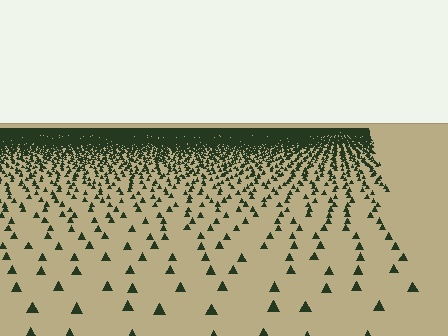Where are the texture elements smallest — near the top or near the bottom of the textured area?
Near the top.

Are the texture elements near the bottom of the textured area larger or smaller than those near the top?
Larger. Near the bottom, elements are closer to the viewer and appear at a bigger on-screen size.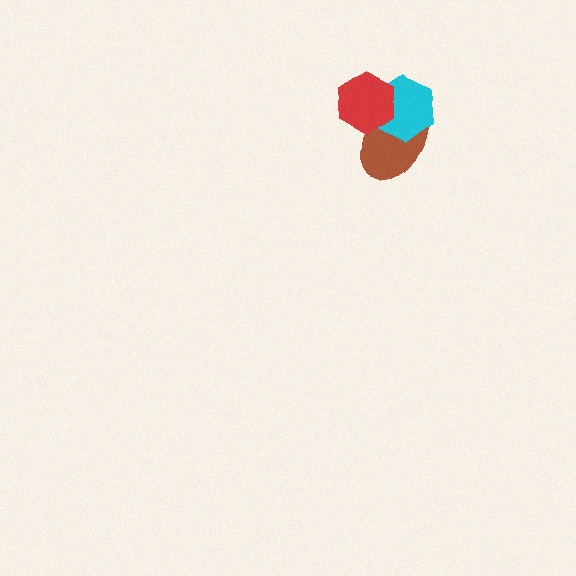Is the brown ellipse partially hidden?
Yes, it is partially covered by another shape.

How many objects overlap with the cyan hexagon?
2 objects overlap with the cyan hexagon.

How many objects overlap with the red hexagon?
2 objects overlap with the red hexagon.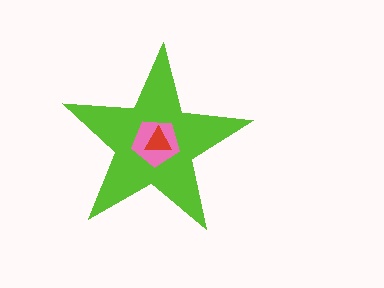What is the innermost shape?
The red triangle.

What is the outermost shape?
The lime star.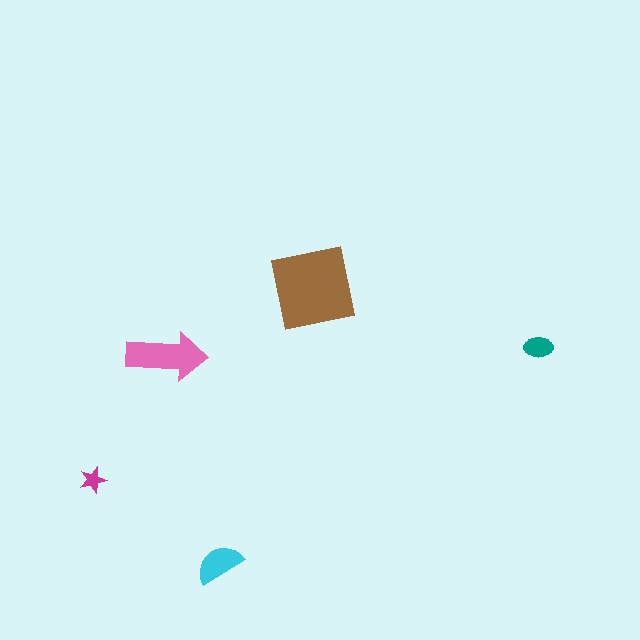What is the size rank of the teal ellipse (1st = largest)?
4th.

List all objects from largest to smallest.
The brown square, the pink arrow, the cyan semicircle, the teal ellipse, the magenta star.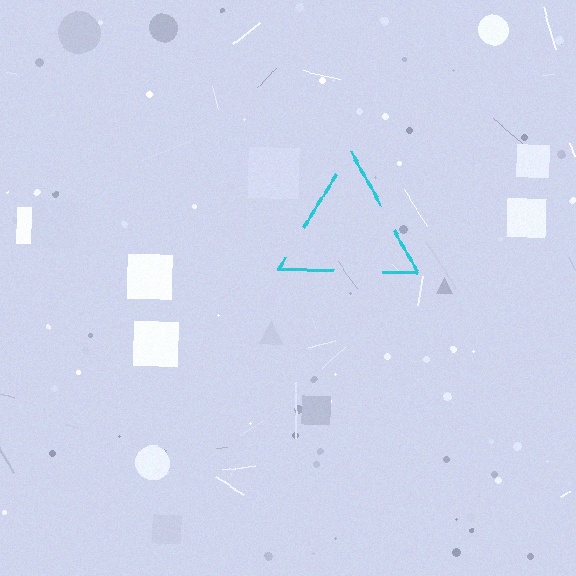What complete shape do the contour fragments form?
The contour fragments form a triangle.